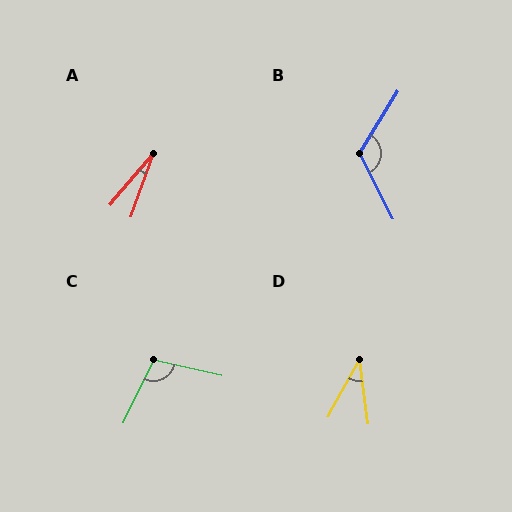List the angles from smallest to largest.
A (21°), D (36°), C (103°), B (121°).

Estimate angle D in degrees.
Approximately 36 degrees.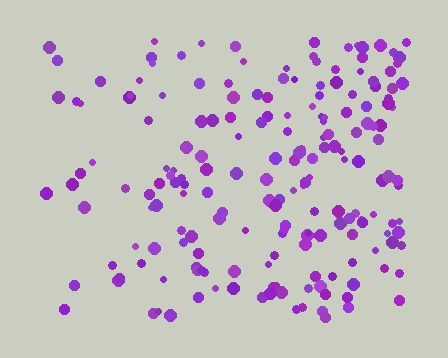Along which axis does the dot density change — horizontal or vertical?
Horizontal.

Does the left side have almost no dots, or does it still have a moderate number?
Still a moderate number, just noticeably fewer than the right.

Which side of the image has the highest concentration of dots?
The right.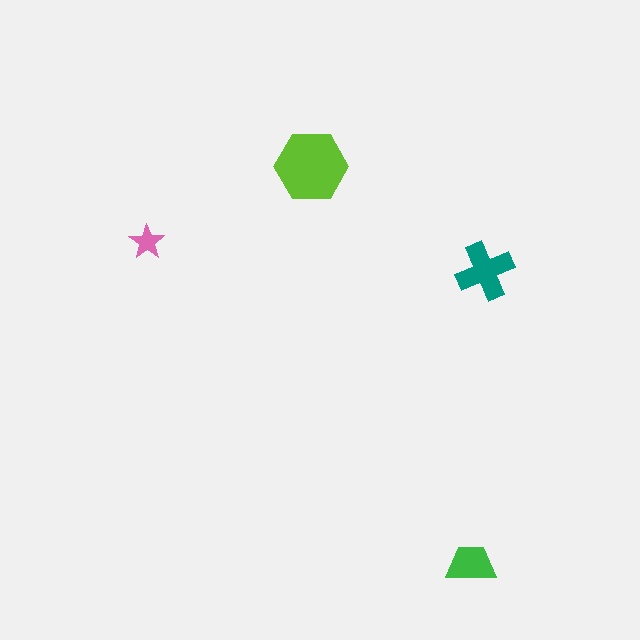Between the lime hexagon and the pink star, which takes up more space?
The lime hexagon.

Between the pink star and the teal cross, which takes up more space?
The teal cross.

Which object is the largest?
The lime hexagon.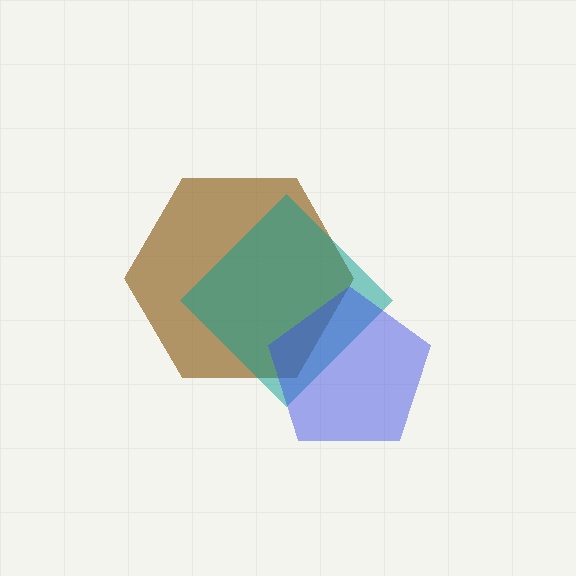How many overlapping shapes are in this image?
There are 3 overlapping shapes in the image.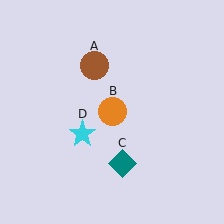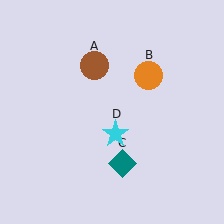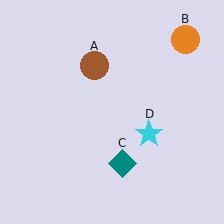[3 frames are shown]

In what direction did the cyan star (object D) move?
The cyan star (object D) moved right.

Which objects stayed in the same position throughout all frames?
Brown circle (object A) and teal diamond (object C) remained stationary.